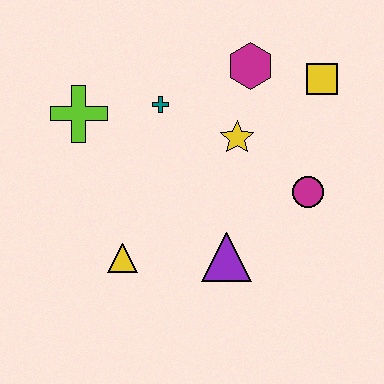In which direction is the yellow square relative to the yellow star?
The yellow square is to the right of the yellow star.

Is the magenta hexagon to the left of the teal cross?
No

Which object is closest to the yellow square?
The magenta hexagon is closest to the yellow square.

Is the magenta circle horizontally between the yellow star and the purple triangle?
No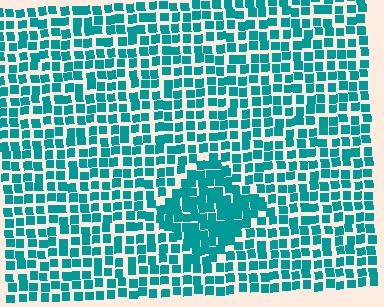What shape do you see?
I see a diamond.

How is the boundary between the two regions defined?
The boundary is defined by a change in element density (approximately 1.7x ratio). All elements are the same color, size, and shape.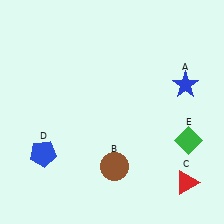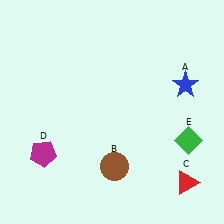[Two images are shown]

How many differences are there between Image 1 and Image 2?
There is 1 difference between the two images.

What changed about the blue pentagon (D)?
In Image 1, D is blue. In Image 2, it changed to magenta.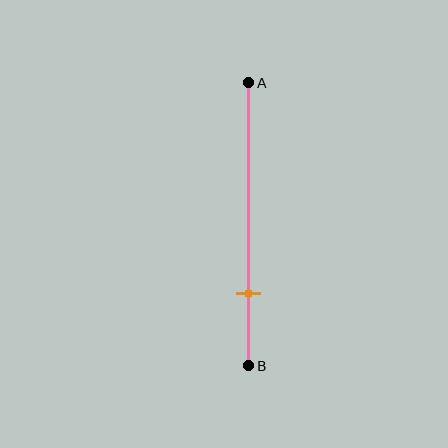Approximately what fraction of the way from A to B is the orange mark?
The orange mark is approximately 75% of the way from A to B.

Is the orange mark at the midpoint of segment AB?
No, the mark is at about 75% from A, not at the 50% midpoint.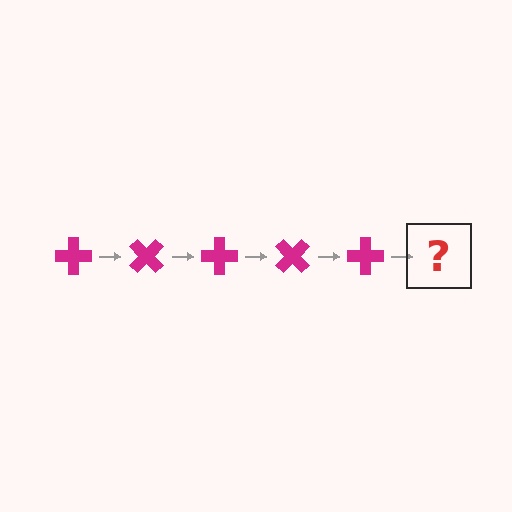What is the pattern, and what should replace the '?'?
The pattern is that the cross rotates 45 degrees each step. The '?' should be a magenta cross rotated 225 degrees.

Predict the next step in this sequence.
The next step is a magenta cross rotated 225 degrees.